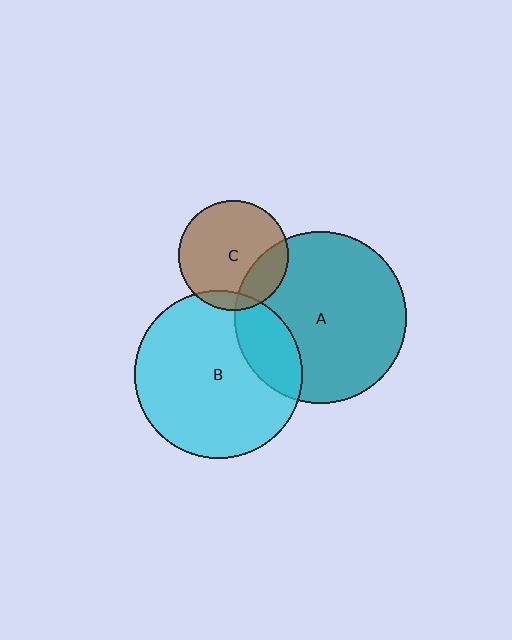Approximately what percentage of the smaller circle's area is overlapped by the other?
Approximately 20%.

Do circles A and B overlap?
Yes.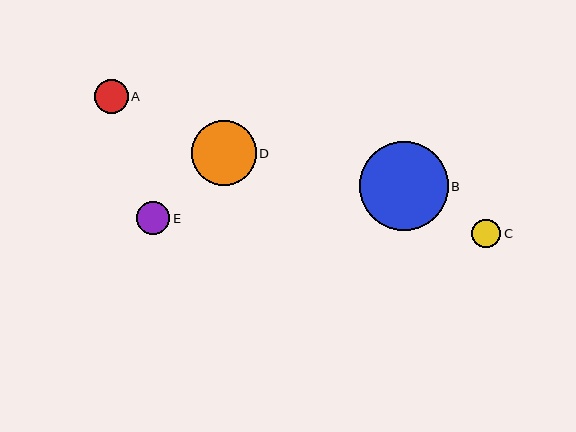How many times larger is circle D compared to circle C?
Circle D is approximately 2.3 times the size of circle C.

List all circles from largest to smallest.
From largest to smallest: B, D, A, E, C.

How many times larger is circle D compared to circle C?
Circle D is approximately 2.3 times the size of circle C.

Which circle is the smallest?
Circle C is the smallest with a size of approximately 29 pixels.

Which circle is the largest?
Circle B is the largest with a size of approximately 89 pixels.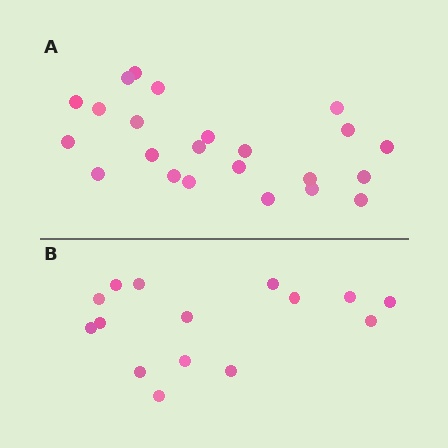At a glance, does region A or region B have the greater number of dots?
Region A (the top region) has more dots.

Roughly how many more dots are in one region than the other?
Region A has roughly 8 or so more dots than region B.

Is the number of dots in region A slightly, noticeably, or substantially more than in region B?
Region A has substantially more. The ratio is roughly 1.5 to 1.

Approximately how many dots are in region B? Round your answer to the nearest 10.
About 20 dots. (The exact count is 15, which rounds to 20.)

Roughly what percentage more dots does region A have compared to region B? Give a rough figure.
About 55% more.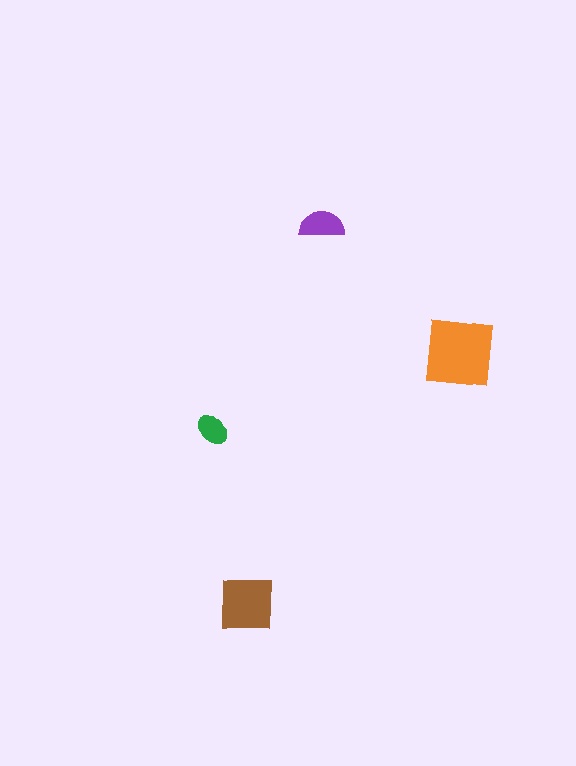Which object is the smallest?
The green ellipse.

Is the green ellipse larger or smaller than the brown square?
Smaller.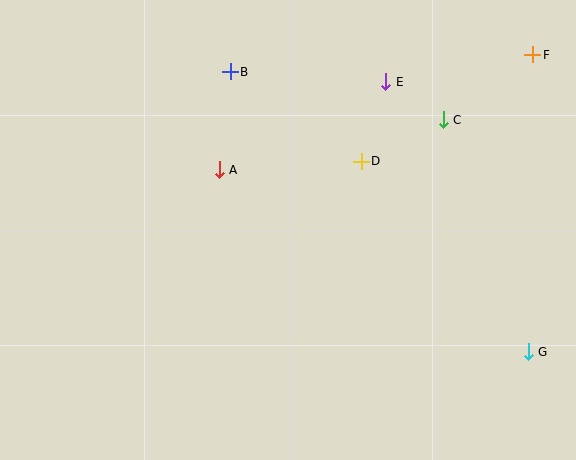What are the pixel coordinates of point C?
Point C is at (443, 120).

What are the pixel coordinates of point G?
Point G is at (528, 352).